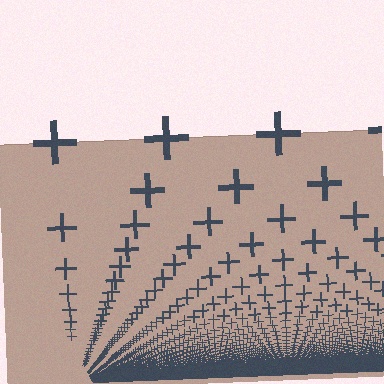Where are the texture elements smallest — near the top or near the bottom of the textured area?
Near the bottom.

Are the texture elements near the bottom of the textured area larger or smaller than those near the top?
Smaller. The gradient is inverted — elements near the bottom are smaller and denser.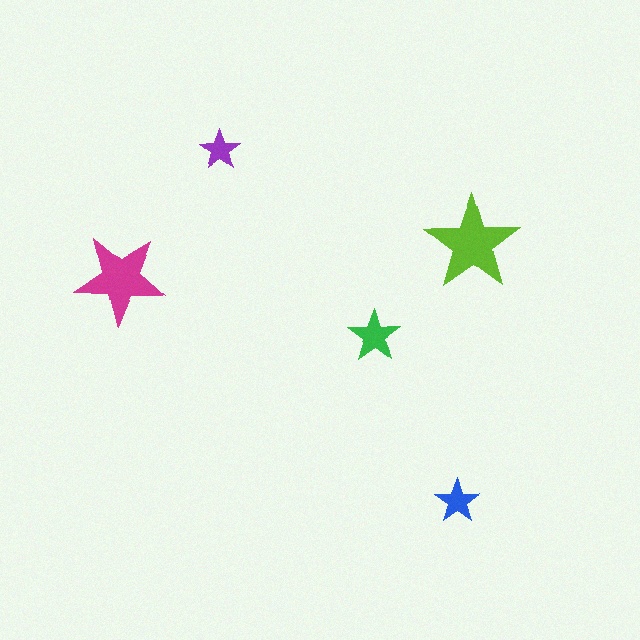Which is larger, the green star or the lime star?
The lime one.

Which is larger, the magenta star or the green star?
The magenta one.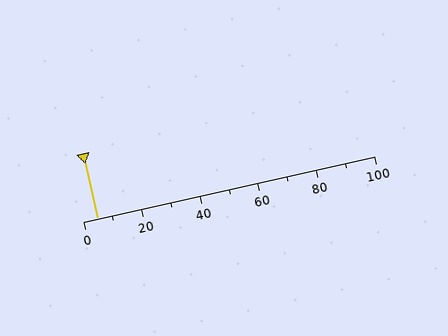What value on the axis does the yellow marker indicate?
The marker indicates approximately 5.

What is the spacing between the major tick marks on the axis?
The major ticks are spaced 20 apart.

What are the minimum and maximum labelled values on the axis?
The axis runs from 0 to 100.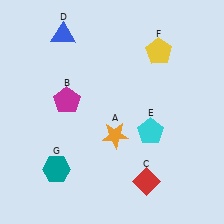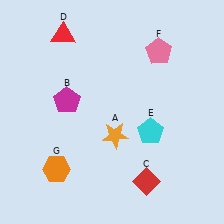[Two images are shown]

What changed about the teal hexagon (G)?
In Image 1, G is teal. In Image 2, it changed to orange.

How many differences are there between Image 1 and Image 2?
There are 3 differences between the two images.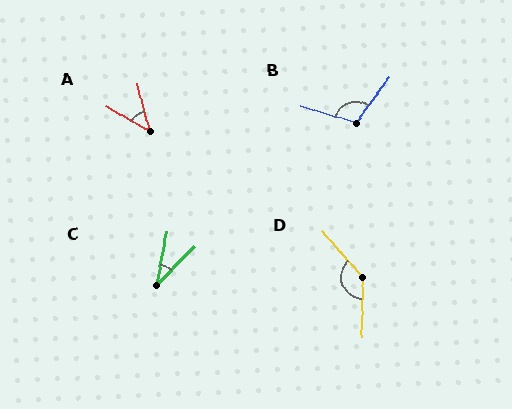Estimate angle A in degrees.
Approximately 45 degrees.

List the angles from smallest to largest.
C (32°), A (45°), B (109°), D (138°).